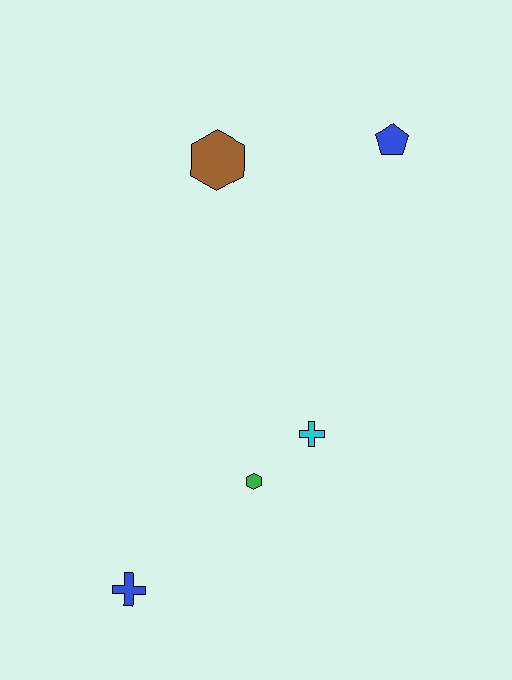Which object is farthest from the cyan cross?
The blue pentagon is farthest from the cyan cross.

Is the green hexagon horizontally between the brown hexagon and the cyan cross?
Yes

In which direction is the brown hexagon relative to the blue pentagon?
The brown hexagon is to the left of the blue pentagon.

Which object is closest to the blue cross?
The green hexagon is closest to the blue cross.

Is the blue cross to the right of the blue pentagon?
No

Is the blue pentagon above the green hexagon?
Yes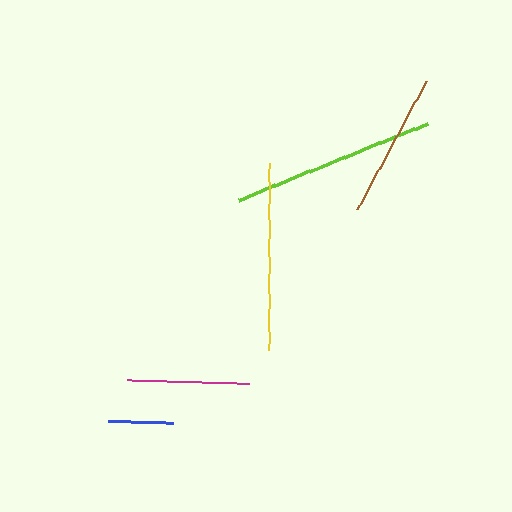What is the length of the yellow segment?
The yellow segment is approximately 187 pixels long.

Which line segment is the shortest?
The blue line is the shortest at approximately 65 pixels.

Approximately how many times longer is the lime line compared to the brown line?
The lime line is approximately 1.4 times the length of the brown line.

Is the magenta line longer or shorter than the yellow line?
The yellow line is longer than the magenta line.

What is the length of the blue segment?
The blue segment is approximately 65 pixels long.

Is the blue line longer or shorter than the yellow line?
The yellow line is longer than the blue line.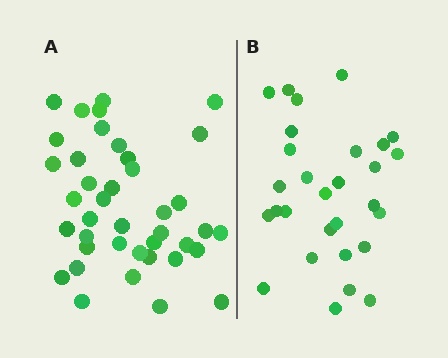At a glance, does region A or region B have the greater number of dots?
Region A (the left region) has more dots.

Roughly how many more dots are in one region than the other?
Region A has roughly 12 or so more dots than region B.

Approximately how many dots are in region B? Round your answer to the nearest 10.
About 30 dots. (The exact count is 29, which rounds to 30.)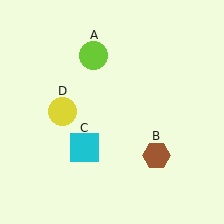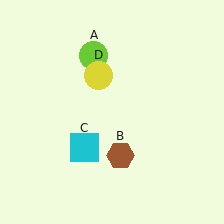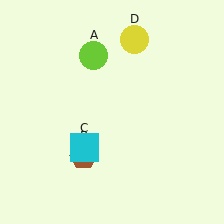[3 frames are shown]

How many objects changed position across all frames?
2 objects changed position: brown hexagon (object B), yellow circle (object D).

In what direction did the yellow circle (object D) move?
The yellow circle (object D) moved up and to the right.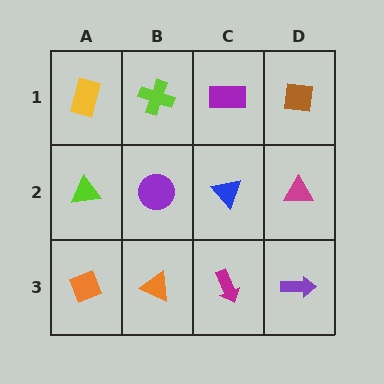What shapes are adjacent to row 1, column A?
A lime triangle (row 2, column A), a lime cross (row 1, column B).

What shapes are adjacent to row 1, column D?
A magenta triangle (row 2, column D), a purple rectangle (row 1, column C).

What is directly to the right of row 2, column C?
A magenta triangle.